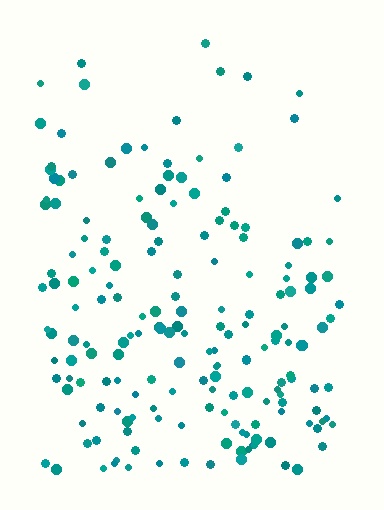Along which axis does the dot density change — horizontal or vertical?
Vertical.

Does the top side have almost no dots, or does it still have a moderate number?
Still a moderate number, just noticeably fewer than the bottom.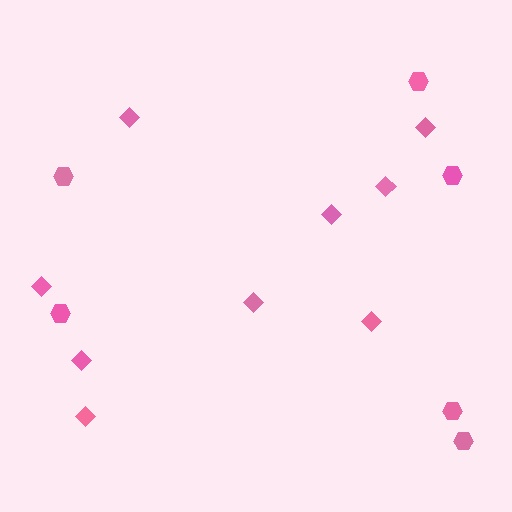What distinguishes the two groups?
There are 2 groups: one group of diamonds (9) and one group of hexagons (6).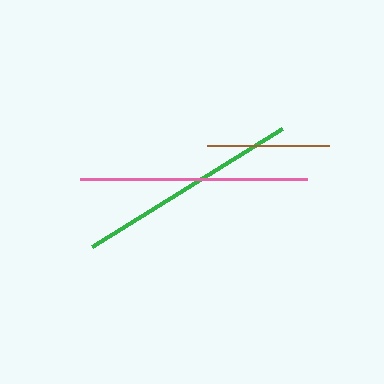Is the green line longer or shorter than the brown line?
The green line is longer than the brown line.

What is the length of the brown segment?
The brown segment is approximately 123 pixels long.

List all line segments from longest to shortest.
From longest to shortest: pink, green, brown.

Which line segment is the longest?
The pink line is the longest at approximately 227 pixels.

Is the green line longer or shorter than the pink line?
The pink line is longer than the green line.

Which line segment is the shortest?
The brown line is the shortest at approximately 123 pixels.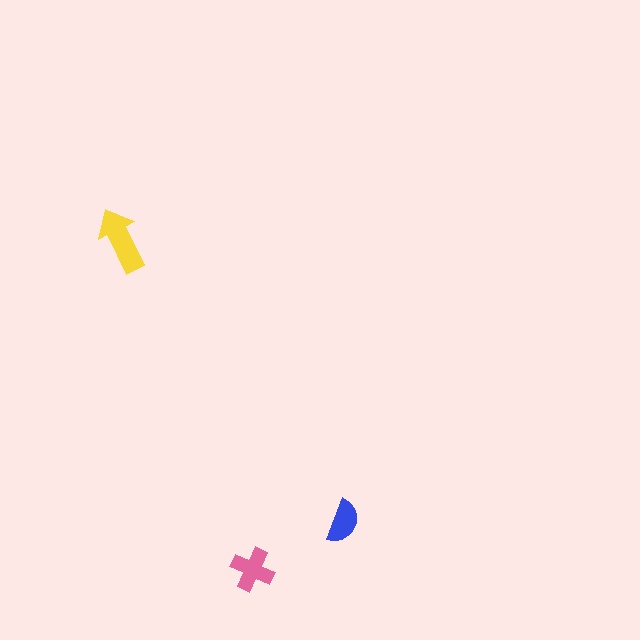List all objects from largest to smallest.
The yellow arrow, the pink cross, the blue semicircle.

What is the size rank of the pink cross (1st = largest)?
2nd.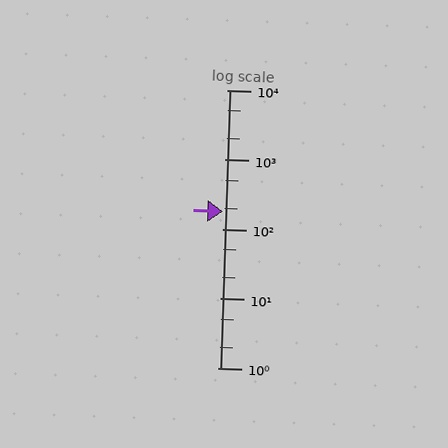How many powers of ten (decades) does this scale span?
The scale spans 4 decades, from 1 to 10000.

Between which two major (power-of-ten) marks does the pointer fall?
The pointer is between 100 and 1000.